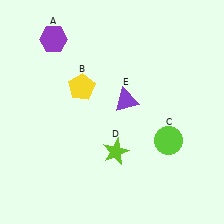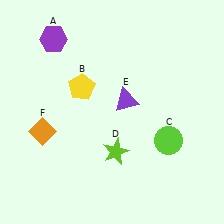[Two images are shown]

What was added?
An orange diamond (F) was added in Image 2.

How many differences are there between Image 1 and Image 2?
There is 1 difference between the two images.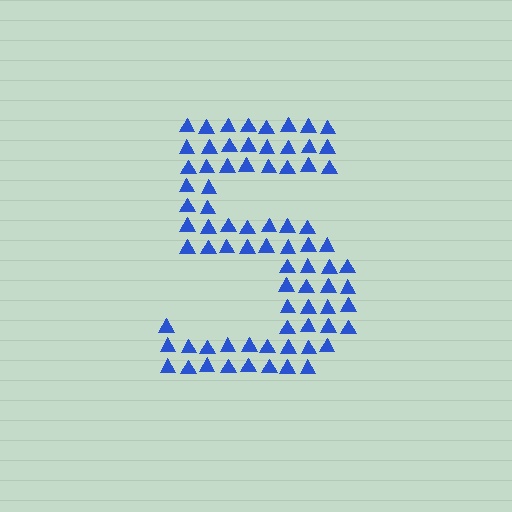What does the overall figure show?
The overall figure shows the digit 5.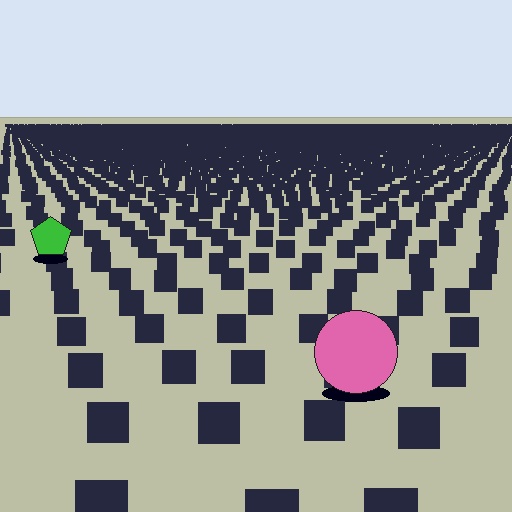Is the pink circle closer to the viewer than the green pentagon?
Yes. The pink circle is closer — you can tell from the texture gradient: the ground texture is coarser near it.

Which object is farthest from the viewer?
The green pentagon is farthest from the viewer. It appears smaller and the ground texture around it is denser.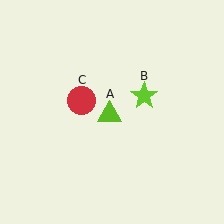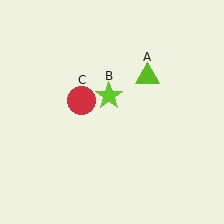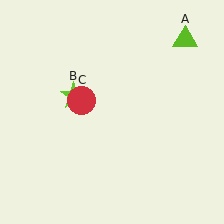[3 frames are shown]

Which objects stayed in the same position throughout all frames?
Red circle (object C) remained stationary.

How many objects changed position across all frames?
2 objects changed position: lime triangle (object A), lime star (object B).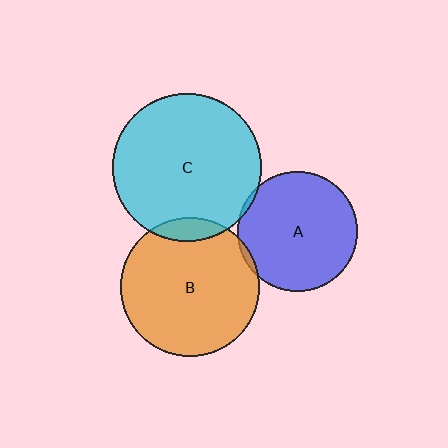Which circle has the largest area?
Circle C (cyan).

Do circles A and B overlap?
Yes.